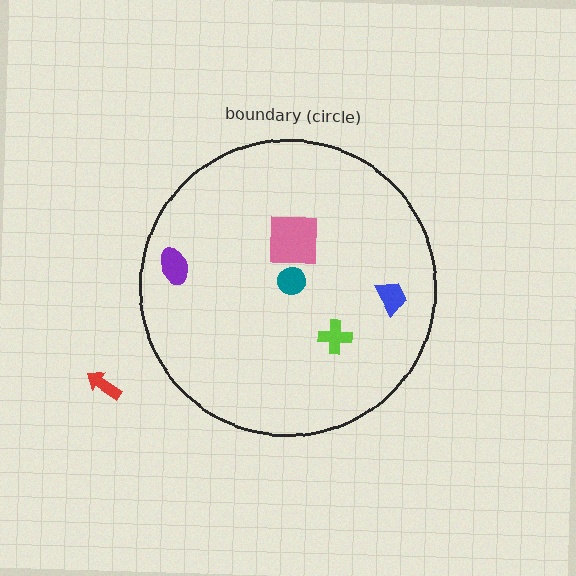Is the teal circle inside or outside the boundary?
Inside.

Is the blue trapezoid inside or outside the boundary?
Inside.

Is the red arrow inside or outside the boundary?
Outside.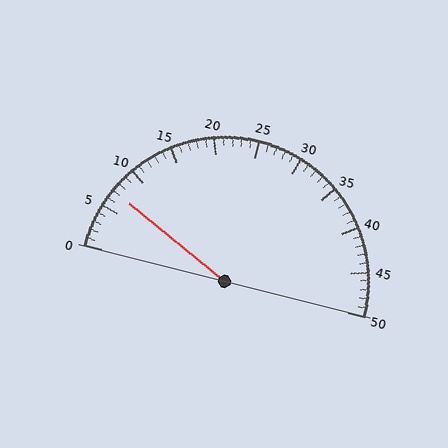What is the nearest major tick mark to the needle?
The nearest major tick mark is 5.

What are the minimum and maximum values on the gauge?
The gauge ranges from 0 to 50.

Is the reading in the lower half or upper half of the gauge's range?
The reading is in the lower half of the range (0 to 50).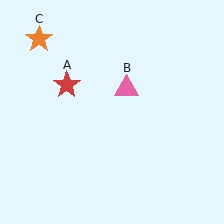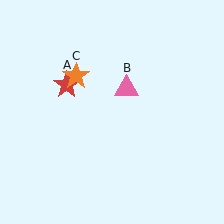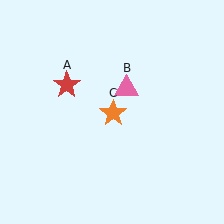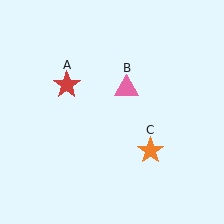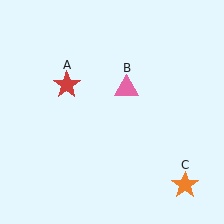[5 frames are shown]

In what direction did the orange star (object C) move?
The orange star (object C) moved down and to the right.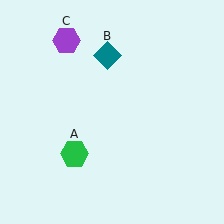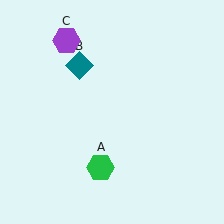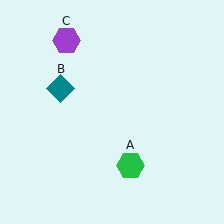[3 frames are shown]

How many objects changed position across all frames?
2 objects changed position: green hexagon (object A), teal diamond (object B).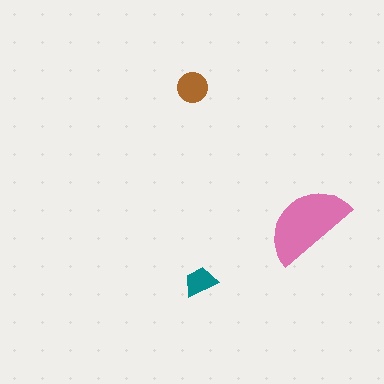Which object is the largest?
The pink semicircle.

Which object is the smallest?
The teal trapezoid.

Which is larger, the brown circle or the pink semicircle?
The pink semicircle.